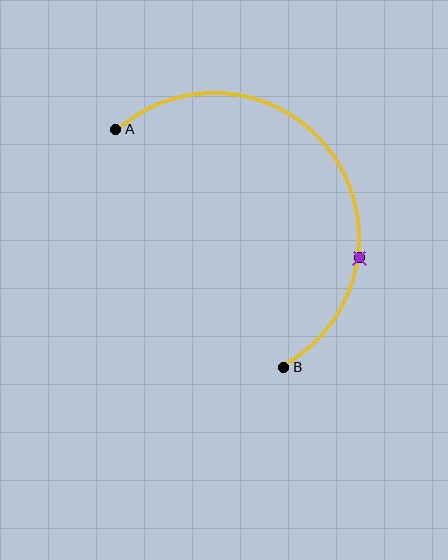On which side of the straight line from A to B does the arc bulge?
The arc bulges above and to the right of the straight line connecting A and B.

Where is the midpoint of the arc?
The arc midpoint is the point on the curve farthest from the straight line joining A and B. It sits above and to the right of that line.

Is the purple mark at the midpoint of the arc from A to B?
No. The purple mark lies on the arc but is closer to endpoint B. The arc midpoint would be at the point on the curve equidistant along the arc from both A and B.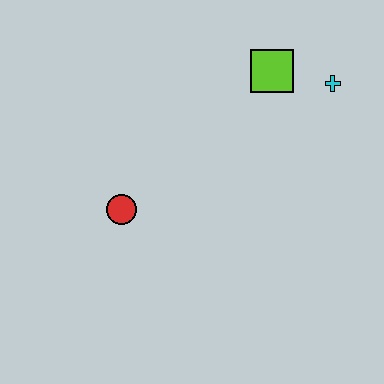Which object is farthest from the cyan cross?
The red circle is farthest from the cyan cross.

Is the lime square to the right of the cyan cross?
No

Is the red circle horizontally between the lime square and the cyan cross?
No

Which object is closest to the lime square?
The cyan cross is closest to the lime square.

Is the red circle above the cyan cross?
No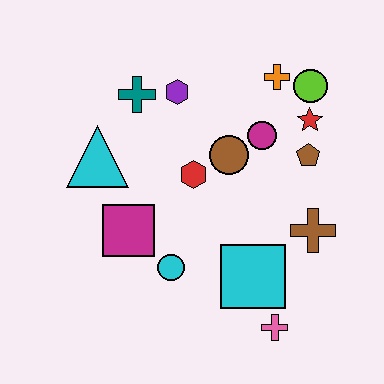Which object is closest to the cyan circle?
The magenta square is closest to the cyan circle.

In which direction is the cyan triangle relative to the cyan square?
The cyan triangle is to the left of the cyan square.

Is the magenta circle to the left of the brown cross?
Yes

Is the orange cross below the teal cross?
No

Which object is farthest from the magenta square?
The lime circle is farthest from the magenta square.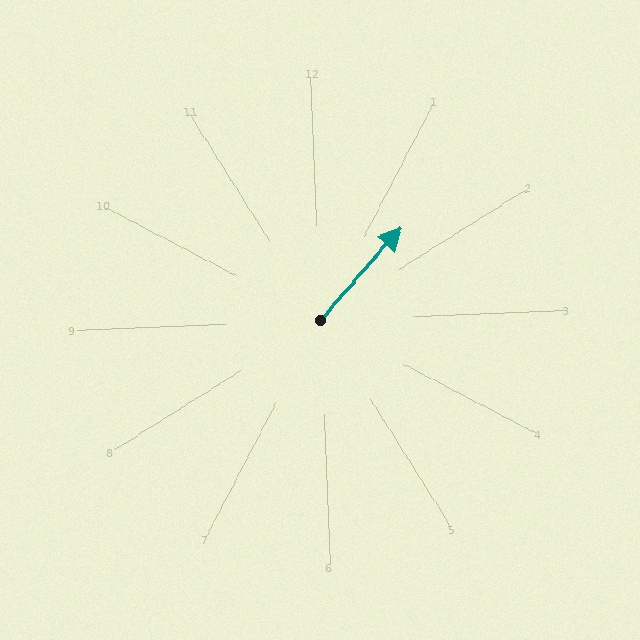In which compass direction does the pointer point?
Northeast.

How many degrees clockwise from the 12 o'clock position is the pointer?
Approximately 43 degrees.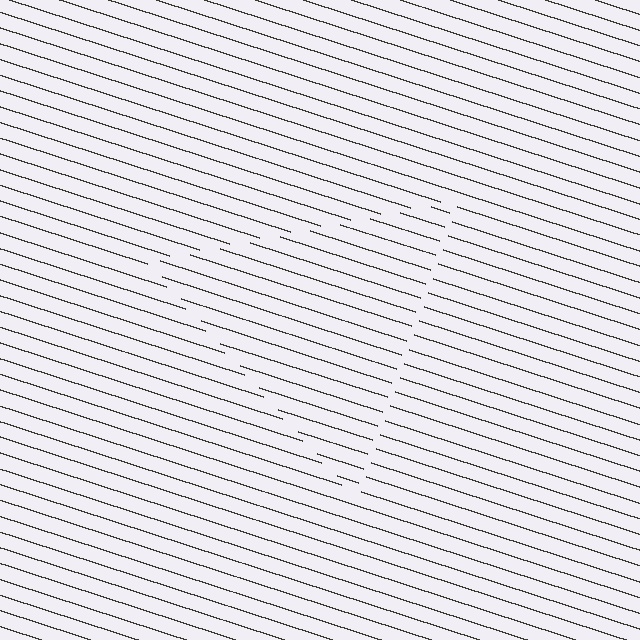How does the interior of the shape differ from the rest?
The interior of the shape contains the same grating, shifted by half a period — the contour is defined by the phase discontinuity where line-ends from the inner and outer gratings abut.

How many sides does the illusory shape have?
3 sides — the line-ends trace a triangle.